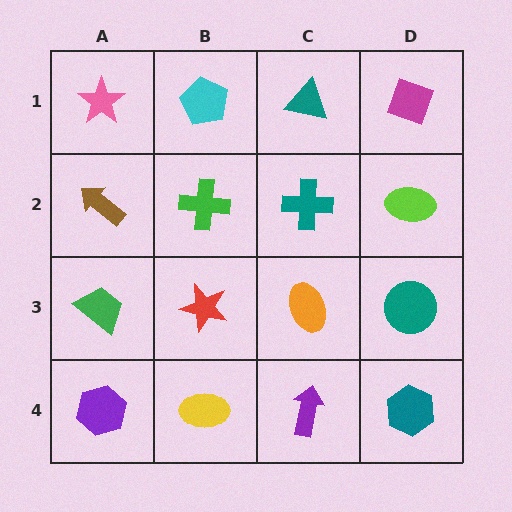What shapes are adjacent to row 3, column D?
A lime ellipse (row 2, column D), a teal hexagon (row 4, column D), an orange ellipse (row 3, column C).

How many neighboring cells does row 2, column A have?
3.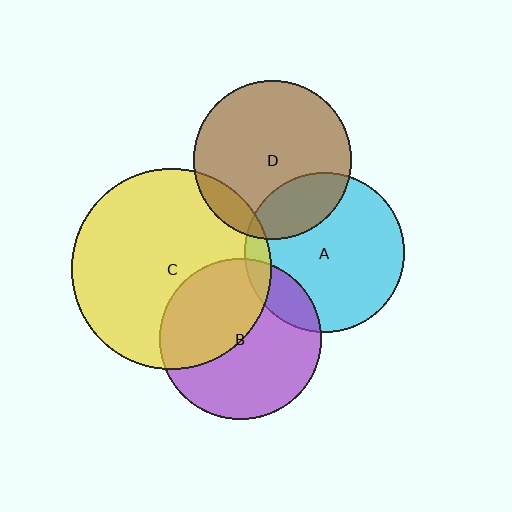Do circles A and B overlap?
Yes.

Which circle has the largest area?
Circle C (yellow).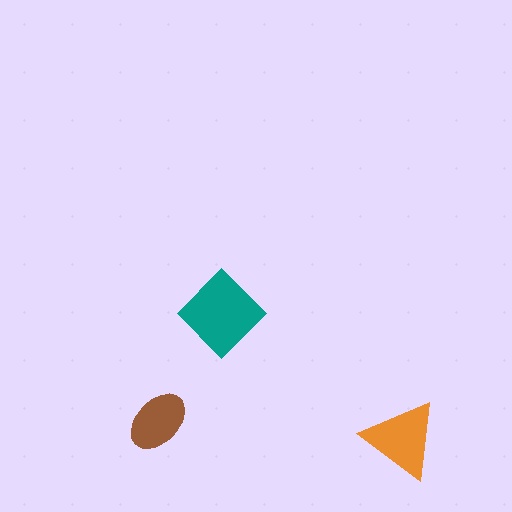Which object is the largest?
The teal diamond.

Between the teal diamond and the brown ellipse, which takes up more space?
The teal diamond.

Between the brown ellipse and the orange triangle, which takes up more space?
The orange triangle.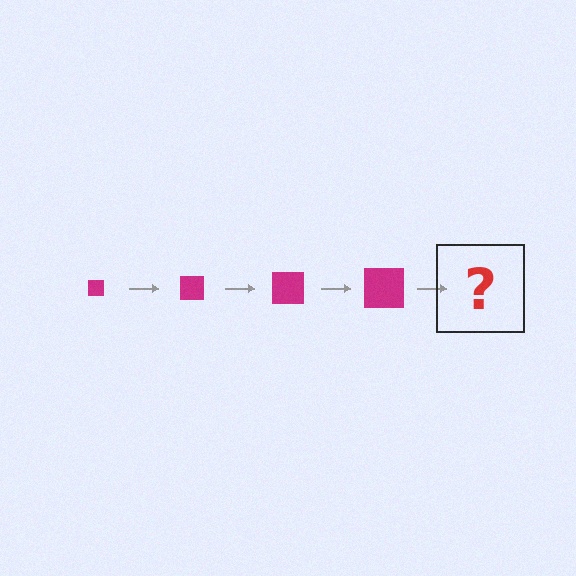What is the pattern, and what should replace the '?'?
The pattern is that the square gets progressively larger each step. The '?' should be a magenta square, larger than the previous one.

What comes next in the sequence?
The next element should be a magenta square, larger than the previous one.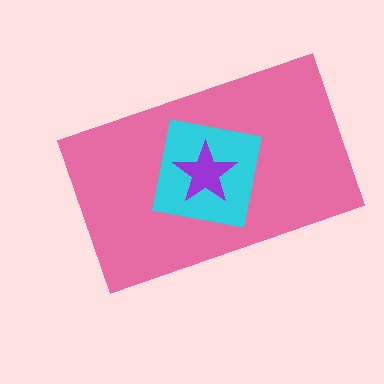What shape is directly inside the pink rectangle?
The cyan square.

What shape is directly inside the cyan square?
The purple star.